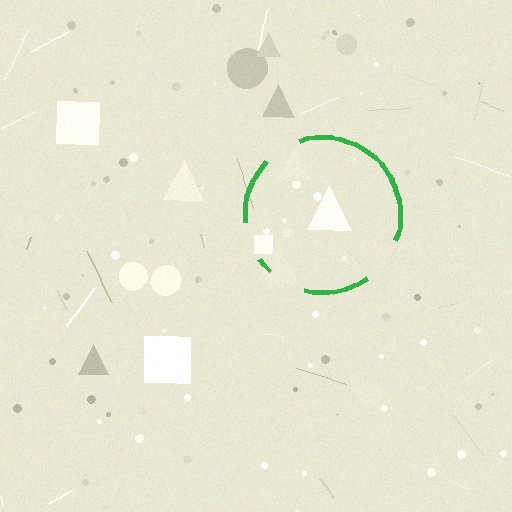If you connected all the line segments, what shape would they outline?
They would outline a circle.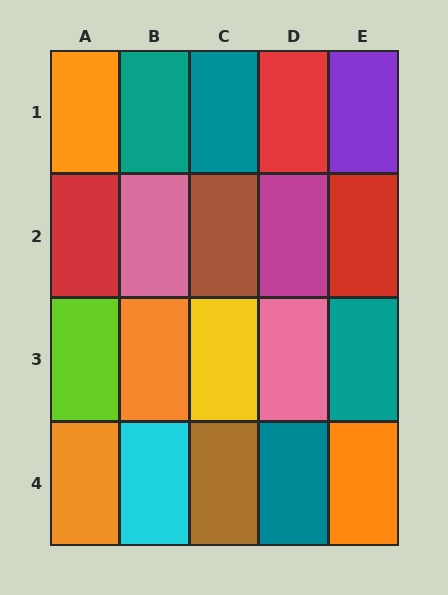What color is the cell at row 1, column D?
Red.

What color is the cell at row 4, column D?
Teal.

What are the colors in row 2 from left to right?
Red, pink, brown, magenta, red.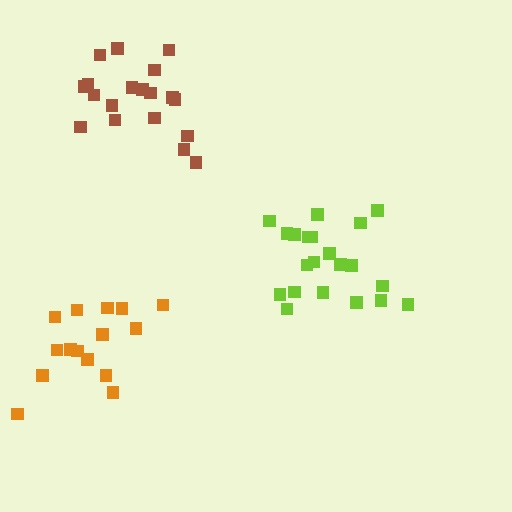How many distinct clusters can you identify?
There are 3 distinct clusters.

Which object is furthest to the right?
The lime cluster is rightmost.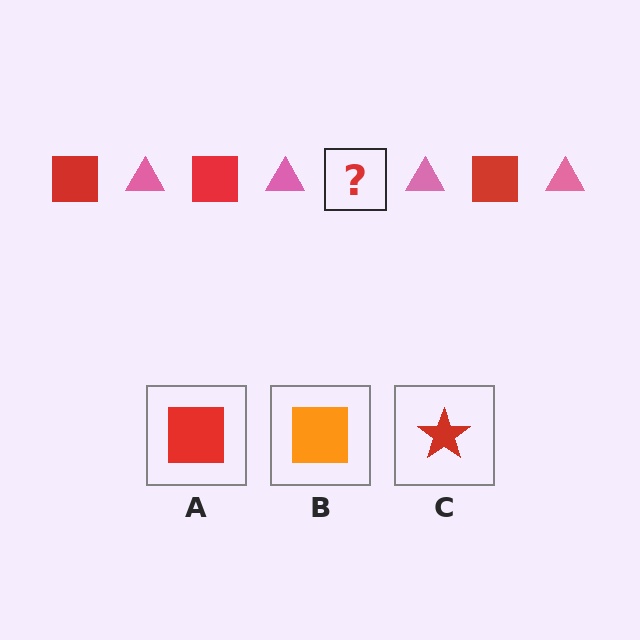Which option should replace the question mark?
Option A.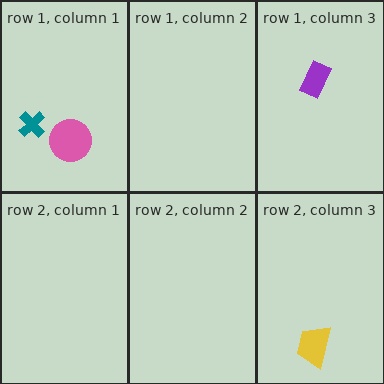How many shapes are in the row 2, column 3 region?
1.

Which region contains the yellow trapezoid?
The row 2, column 3 region.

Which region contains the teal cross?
The row 1, column 1 region.